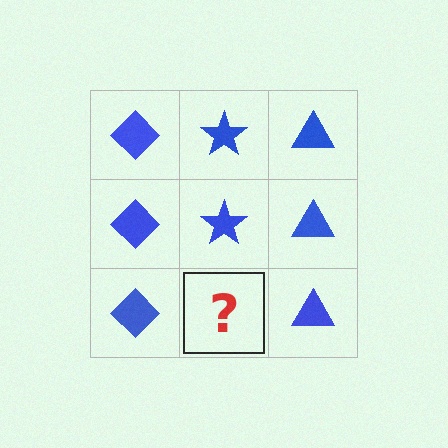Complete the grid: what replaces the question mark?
The question mark should be replaced with a blue star.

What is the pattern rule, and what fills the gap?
The rule is that each column has a consistent shape. The gap should be filled with a blue star.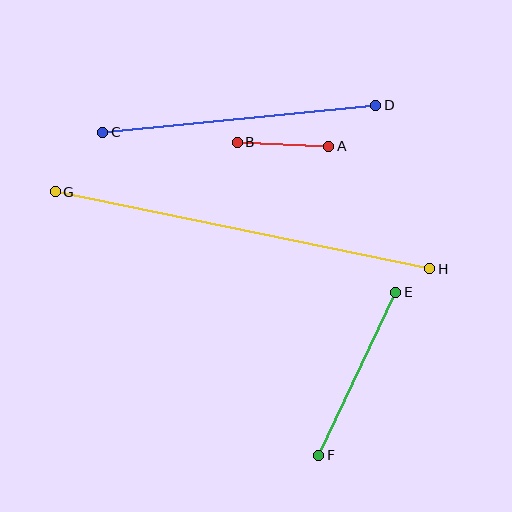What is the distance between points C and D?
The distance is approximately 274 pixels.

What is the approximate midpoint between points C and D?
The midpoint is at approximately (239, 119) pixels.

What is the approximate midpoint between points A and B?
The midpoint is at approximately (283, 144) pixels.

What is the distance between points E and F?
The distance is approximately 180 pixels.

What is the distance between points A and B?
The distance is approximately 91 pixels.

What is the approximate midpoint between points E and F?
The midpoint is at approximately (357, 374) pixels.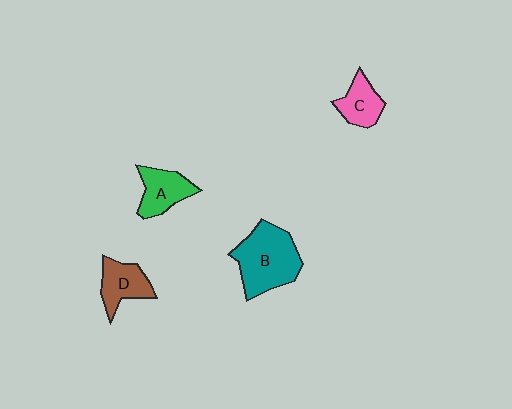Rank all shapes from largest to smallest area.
From largest to smallest: B (teal), A (green), D (brown), C (pink).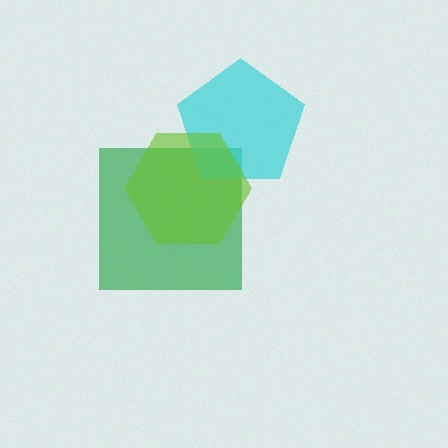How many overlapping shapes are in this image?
There are 3 overlapping shapes in the image.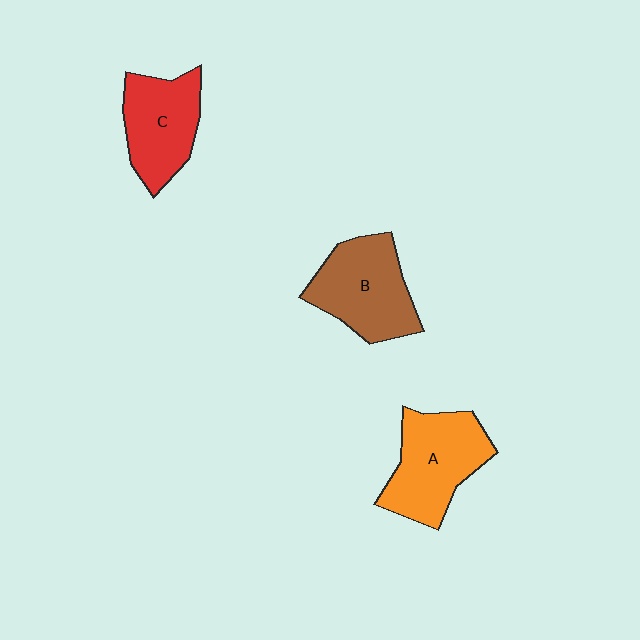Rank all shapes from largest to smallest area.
From largest to smallest: A (orange), B (brown), C (red).